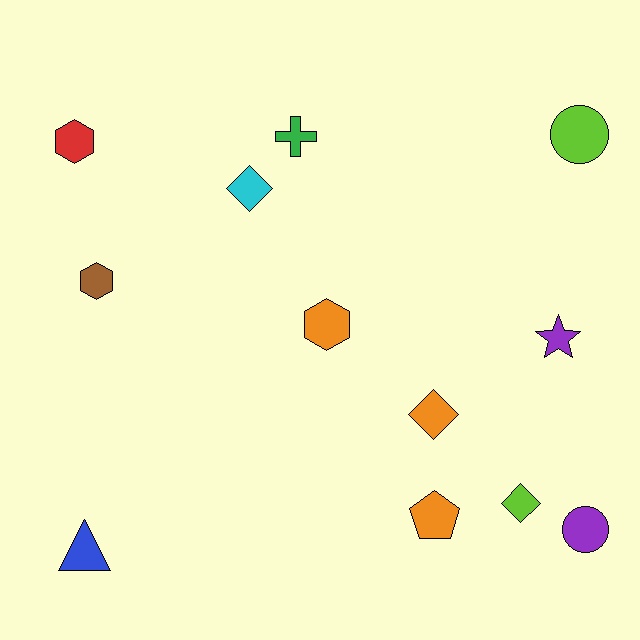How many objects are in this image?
There are 12 objects.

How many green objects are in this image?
There is 1 green object.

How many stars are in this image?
There is 1 star.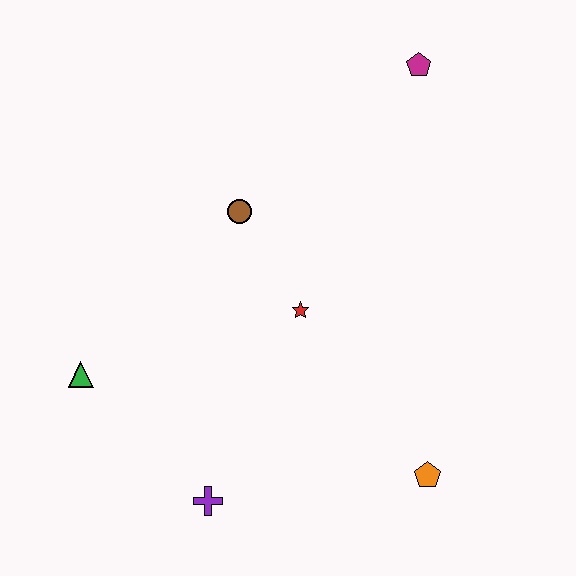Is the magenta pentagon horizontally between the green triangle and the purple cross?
No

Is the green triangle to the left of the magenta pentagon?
Yes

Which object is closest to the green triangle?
The purple cross is closest to the green triangle.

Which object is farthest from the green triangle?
The magenta pentagon is farthest from the green triangle.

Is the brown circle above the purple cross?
Yes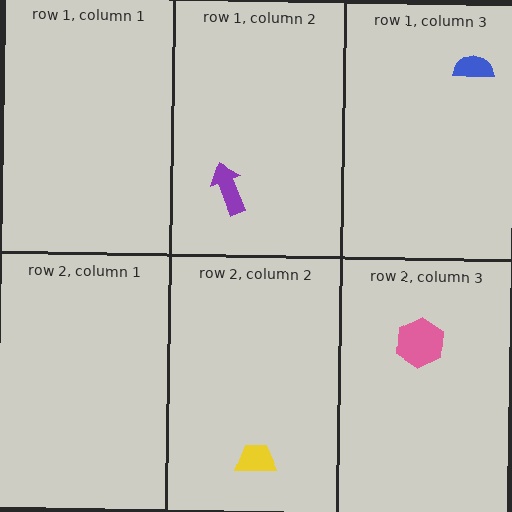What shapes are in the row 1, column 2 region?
The purple arrow.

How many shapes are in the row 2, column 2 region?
1.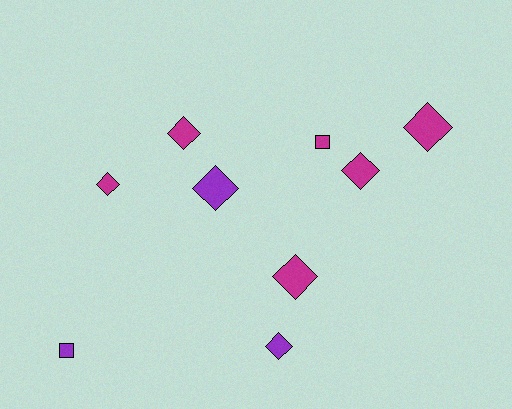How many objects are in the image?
There are 9 objects.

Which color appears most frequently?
Magenta, with 6 objects.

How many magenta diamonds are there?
There are 5 magenta diamonds.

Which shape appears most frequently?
Diamond, with 7 objects.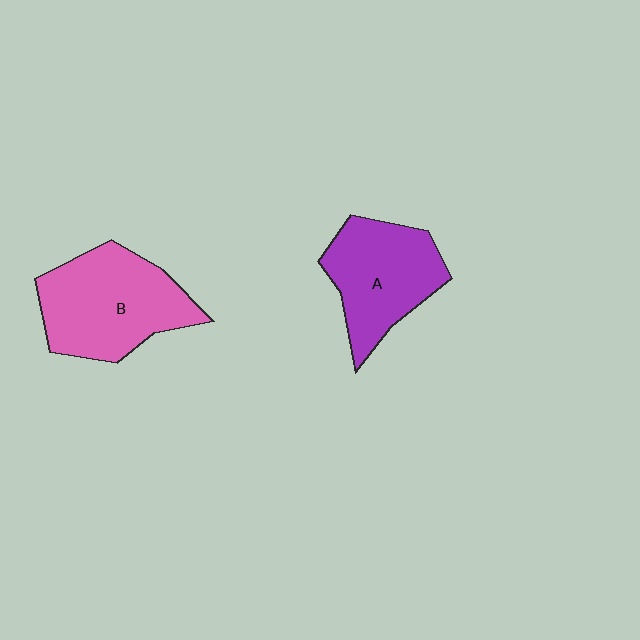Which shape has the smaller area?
Shape A (purple).